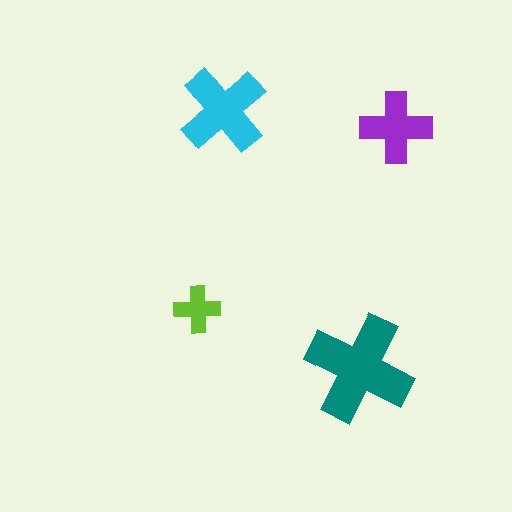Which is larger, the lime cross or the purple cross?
The purple one.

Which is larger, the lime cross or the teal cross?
The teal one.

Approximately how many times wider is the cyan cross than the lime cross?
About 2 times wider.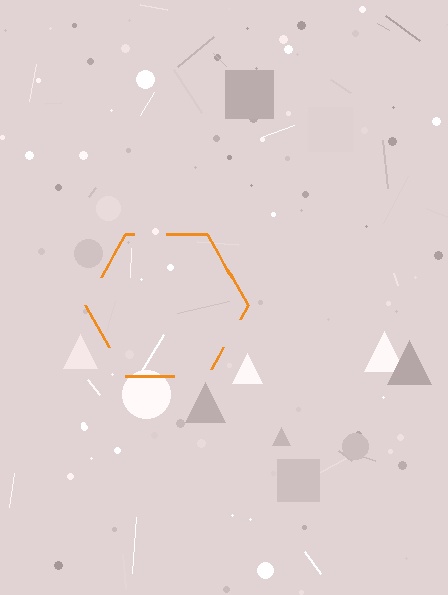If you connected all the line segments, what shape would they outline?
They would outline a hexagon.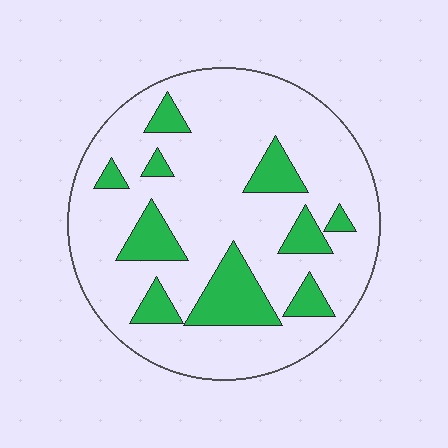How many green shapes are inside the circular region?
10.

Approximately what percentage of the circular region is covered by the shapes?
Approximately 20%.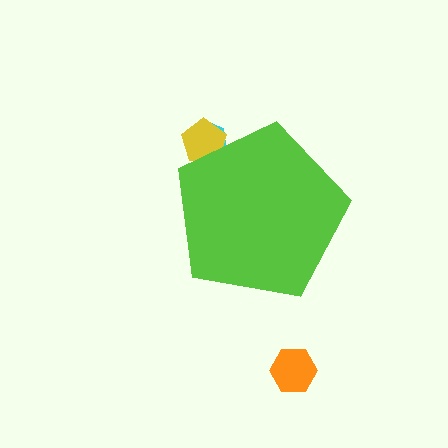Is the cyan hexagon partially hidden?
Yes, the cyan hexagon is partially hidden behind the lime pentagon.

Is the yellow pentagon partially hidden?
Yes, the yellow pentagon is partially hidden behind the lime pentagon.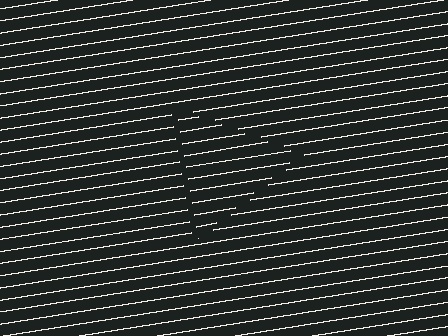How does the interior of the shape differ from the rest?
The interior of the shape contains the same grating, shifted by half a period — the contour is defined by the phase discontinuity where line-ends from the inner and outer gratings abut.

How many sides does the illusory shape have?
3 sides — the line-ends trace a triangle.